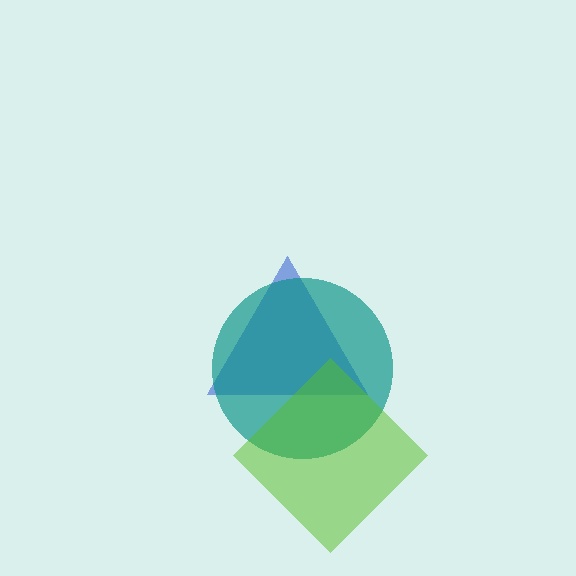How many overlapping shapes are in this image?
There are 3 overlapping shapes in the image.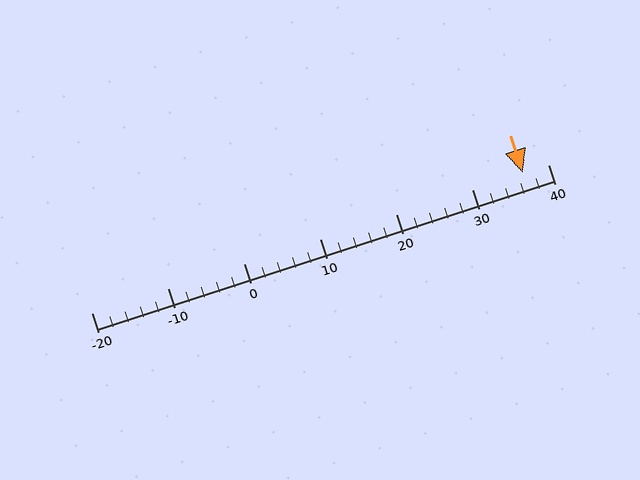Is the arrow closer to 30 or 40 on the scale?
The arrow is closer to 40.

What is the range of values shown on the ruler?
The ruler shows values from -20 to 40.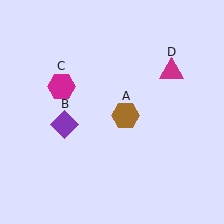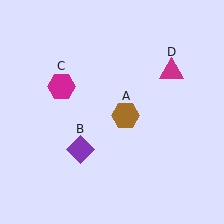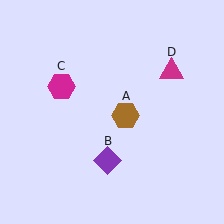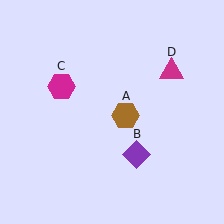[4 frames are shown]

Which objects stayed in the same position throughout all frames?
Brown hexagon (object A) and magenta hexagon (object C) and magenta triangle (object D) remained stationary.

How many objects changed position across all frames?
1 object changed position: purple diamond (object B).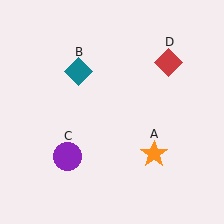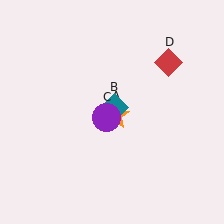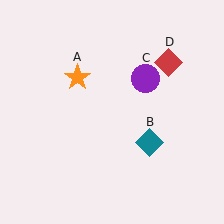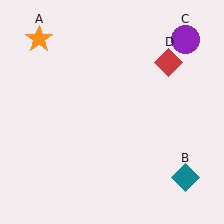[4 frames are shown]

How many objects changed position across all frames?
3 objects changed position: orange star (object A), teal diamond (object B), purple circle (object C).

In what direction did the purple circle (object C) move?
The purple circle (object C) moved up and to the right.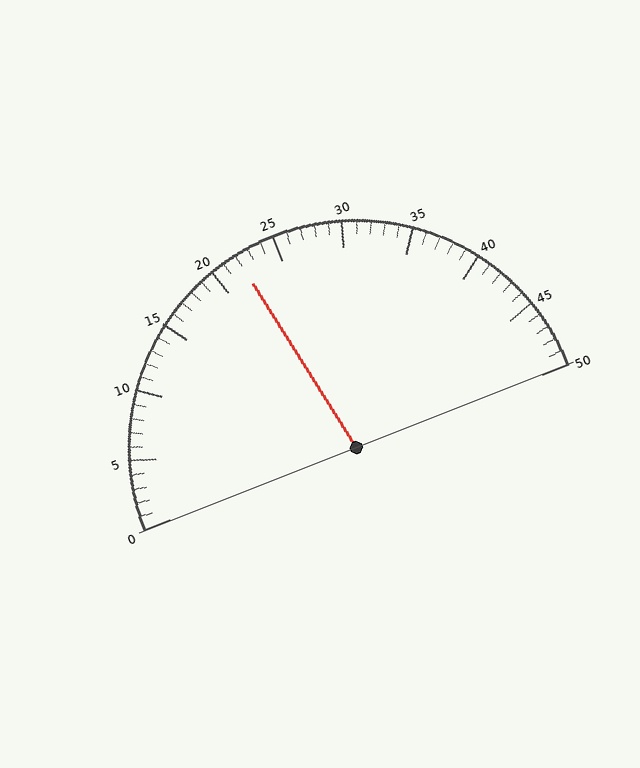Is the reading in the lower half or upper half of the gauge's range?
The reading is in the lower half of the range (0 to 50).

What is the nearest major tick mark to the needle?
The nearest major tick mark is 20.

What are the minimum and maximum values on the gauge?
The gauge ranges from 0 to 50.